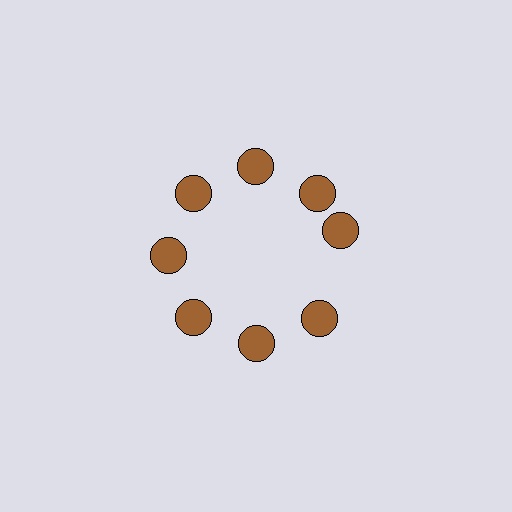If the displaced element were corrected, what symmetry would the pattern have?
It would have 8-fold rotational symmetry — the pattern would map onto itself every 45 degrees.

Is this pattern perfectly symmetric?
No. The 8 brown circles are arranged in a ring, but one element near the 3 o'clock position is rotated out of alignment along the ring, breaking the 8-fold rotational symmetry.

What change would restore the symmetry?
The symmetry would be restored by rotating it back into even spacing with its neighbors so that all 8 circles sit at equal angles and equal distance from the center.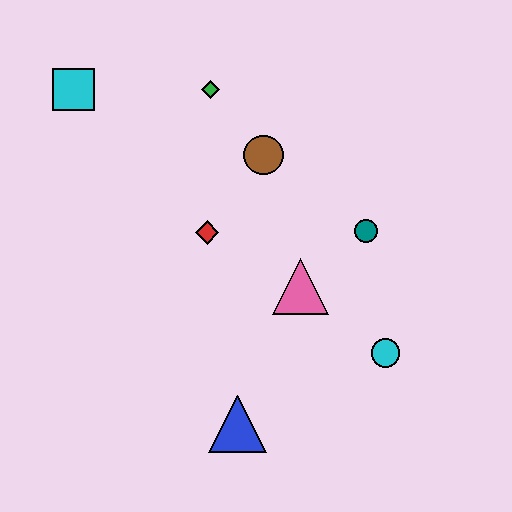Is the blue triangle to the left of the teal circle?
Yes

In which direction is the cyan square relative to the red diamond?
The cyan square is above the red diamond.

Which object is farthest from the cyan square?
The cyan circle is farthest from the cyan square.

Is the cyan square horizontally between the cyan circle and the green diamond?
No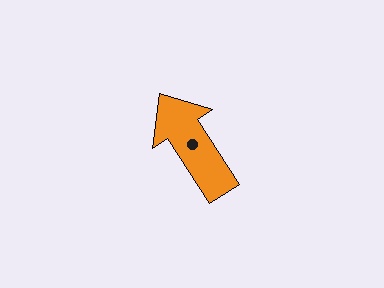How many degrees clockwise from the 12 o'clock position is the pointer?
Approximately 327 degrees.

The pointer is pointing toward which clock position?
Roughly 11 o'clock.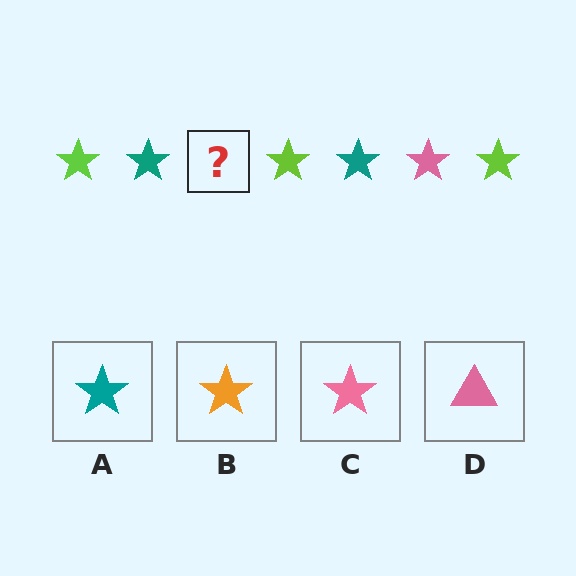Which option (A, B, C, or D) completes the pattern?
C.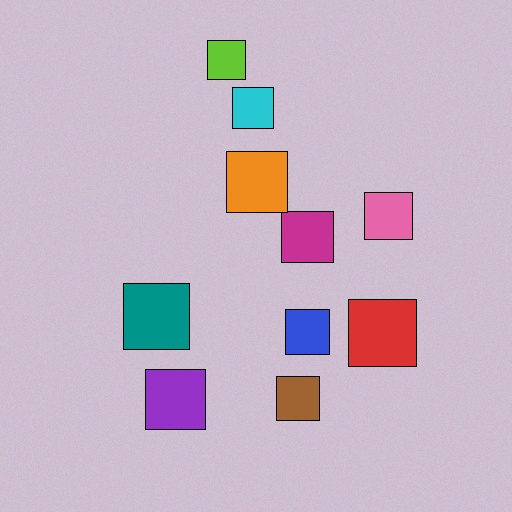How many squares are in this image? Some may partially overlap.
There are 10 squares.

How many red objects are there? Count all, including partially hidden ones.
There is 1 red object.